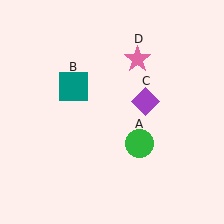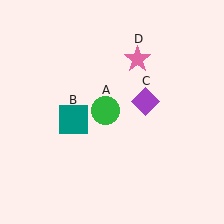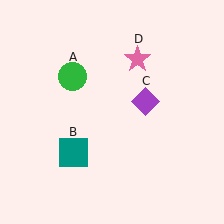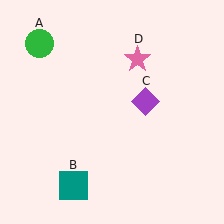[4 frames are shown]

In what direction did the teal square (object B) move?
The teal square (object B) moved down.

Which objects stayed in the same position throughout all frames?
Purple diamond (object C) and pink star (object D) remained stationary.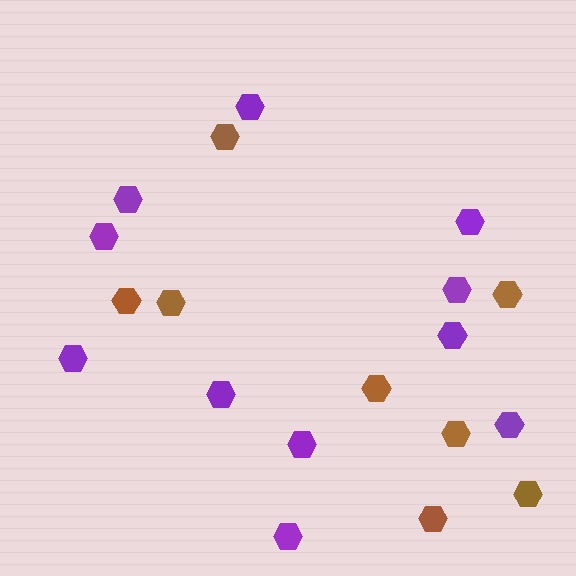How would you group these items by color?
There are 2 groups: one group of purple hexagons (11) and one group of brown hexagons (8).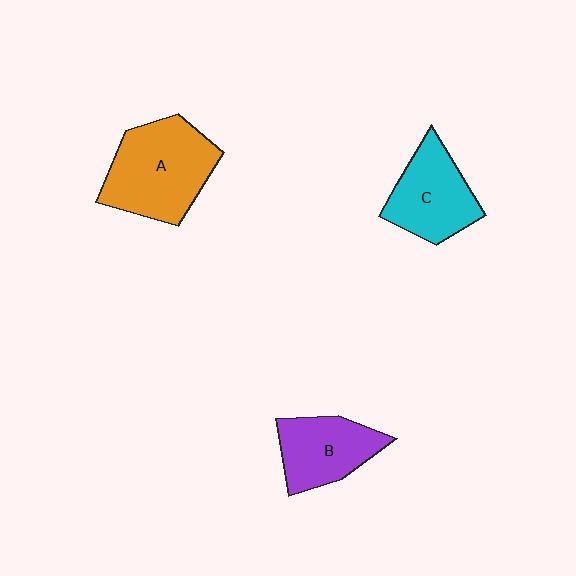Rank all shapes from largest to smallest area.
From largest to smallest: A (orange), C (cyan), B (purple).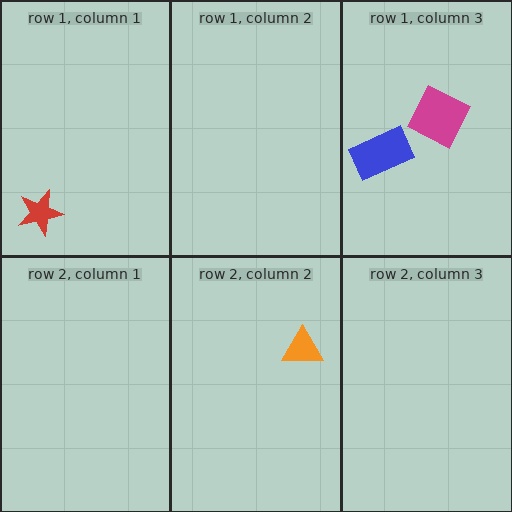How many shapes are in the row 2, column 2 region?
1.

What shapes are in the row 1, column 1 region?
The red star.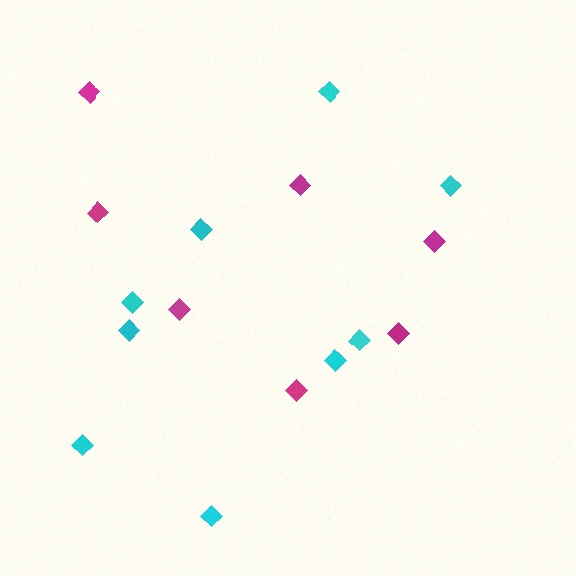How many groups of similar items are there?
There are 2 groups: one group of magenta diamonds (7) and one group of cyan diamonds (9).